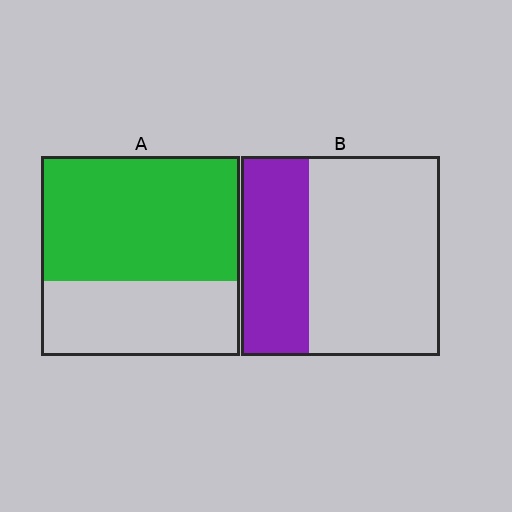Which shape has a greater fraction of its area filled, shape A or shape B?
Shape A.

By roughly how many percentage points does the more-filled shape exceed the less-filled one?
By roughly 30 percentage points (A over B).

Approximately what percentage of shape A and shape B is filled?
A is approximately 60% and B is approximately 35%.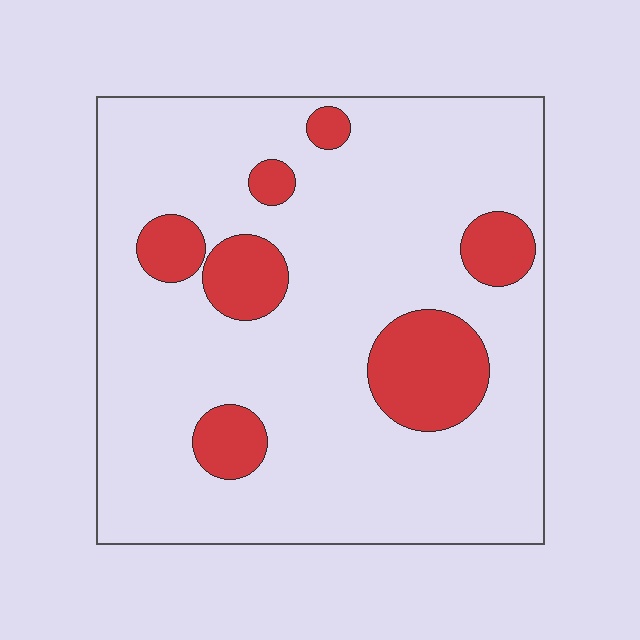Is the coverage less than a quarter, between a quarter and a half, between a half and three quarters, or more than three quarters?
Less than a quarter.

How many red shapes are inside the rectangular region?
7.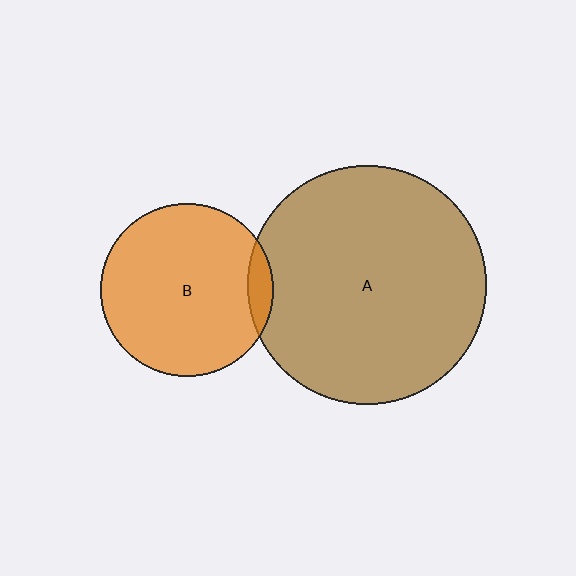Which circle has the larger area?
Circle A (brown).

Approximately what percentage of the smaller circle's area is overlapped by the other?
Approximately 5%.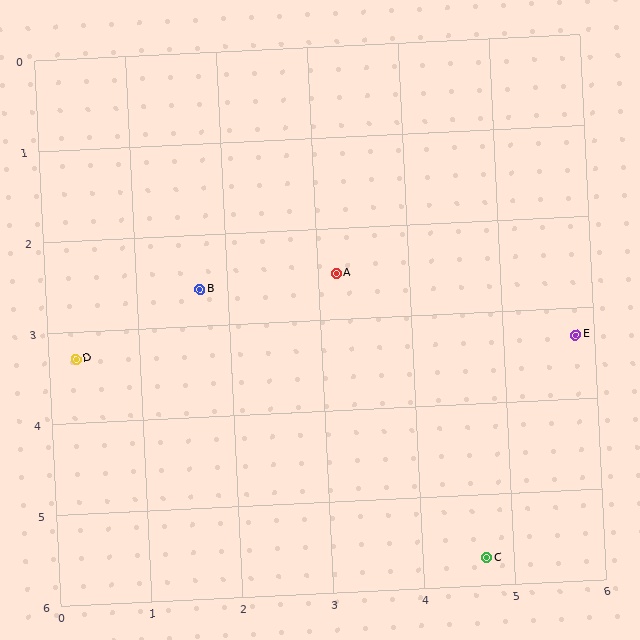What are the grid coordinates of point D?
Point D is at approximately (0.3, 3.3).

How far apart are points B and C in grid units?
Points B and C are about 4.3 grid units apart.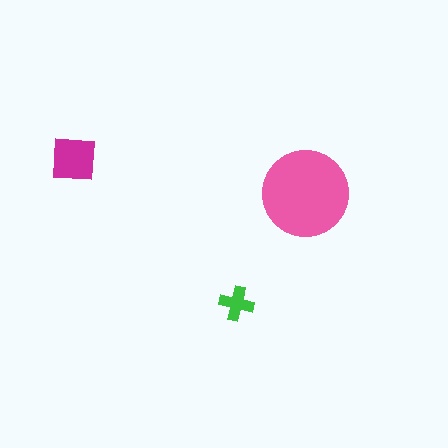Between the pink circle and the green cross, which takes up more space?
The pink circle.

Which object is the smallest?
The green cross.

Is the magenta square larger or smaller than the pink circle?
Smaller.